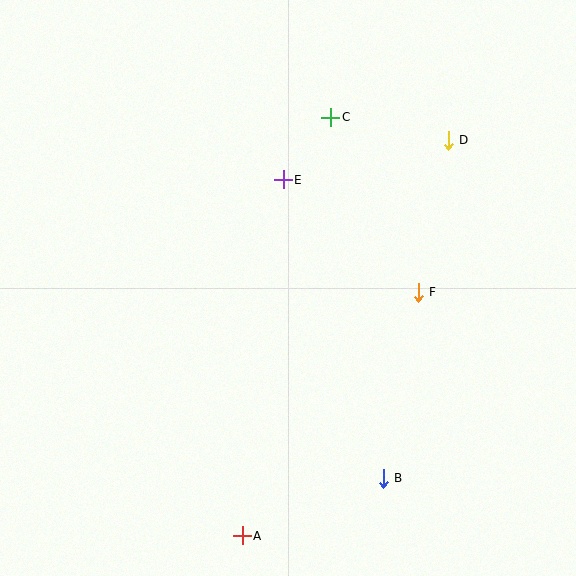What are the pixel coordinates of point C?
Point C is at (331, 117).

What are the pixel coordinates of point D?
Point D is at (448, 140).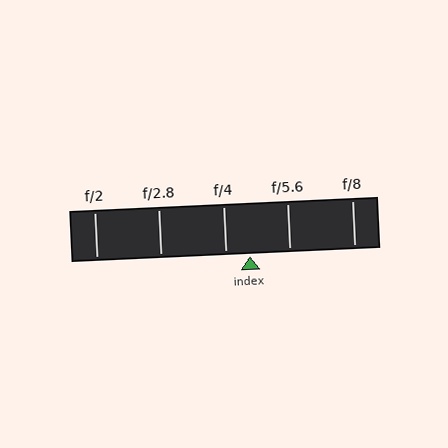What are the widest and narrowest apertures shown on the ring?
The widest aperture shown is f/2 and the narrowest is f/8.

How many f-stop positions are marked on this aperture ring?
There are 5 f-stop positions marked.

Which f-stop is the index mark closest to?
The index mark is closest to f/4.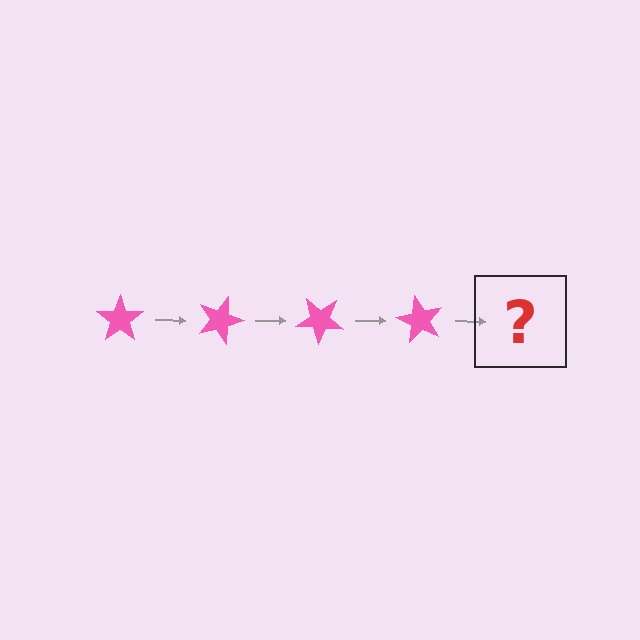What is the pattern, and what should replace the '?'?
The pattern is that the star rotates 20 degrees each step. The '?' should be a pink star rotated 80 degrees.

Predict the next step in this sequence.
The next step is a pink star rotated 80 degrees.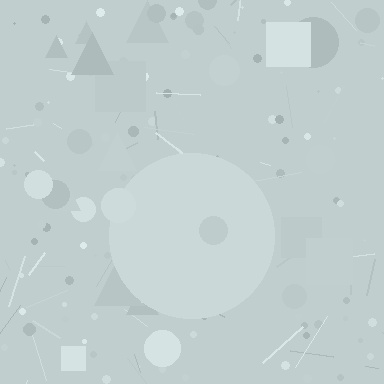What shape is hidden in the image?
A circle is hidden in the image.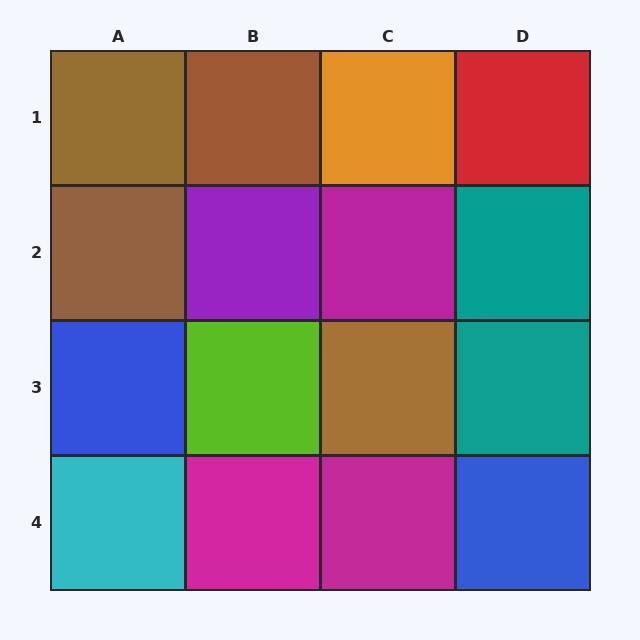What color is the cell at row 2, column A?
Brown.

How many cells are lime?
1 cell is lime.